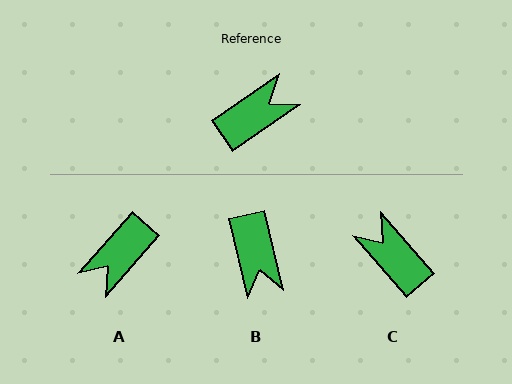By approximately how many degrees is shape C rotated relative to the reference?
Approximately 97 degrees counter-clockwise.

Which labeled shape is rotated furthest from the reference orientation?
A, about 166 degrees away.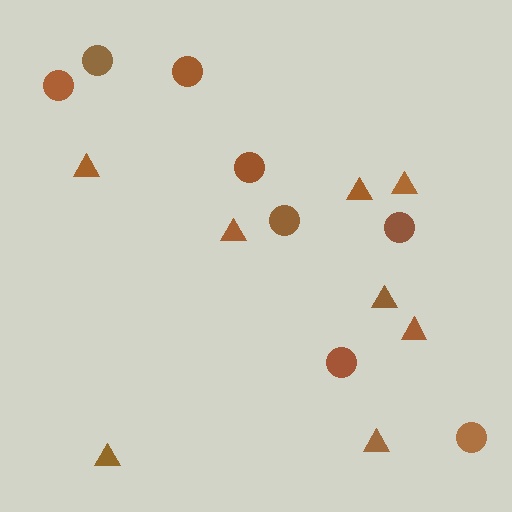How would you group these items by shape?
There are 2 groups: one group of circles (8) and one group of triangles (8).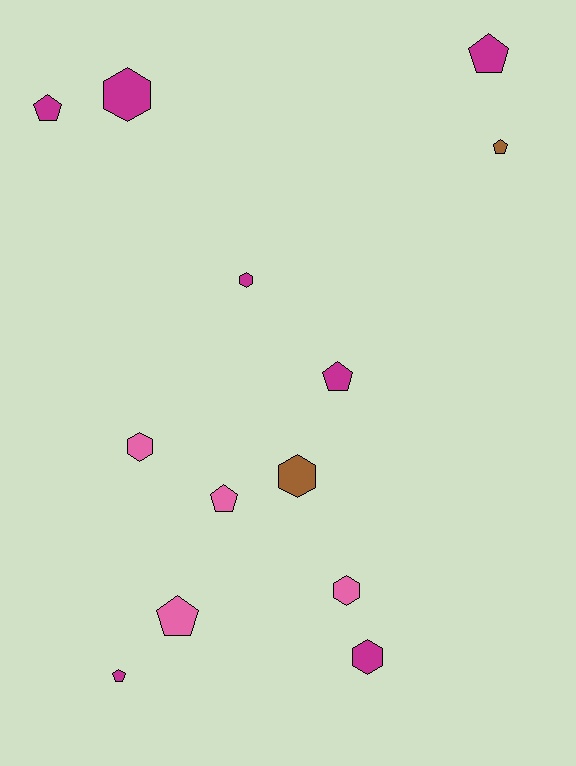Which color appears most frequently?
Magenta, with 7 objects.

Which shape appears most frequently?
Pentagon, with 7 objects.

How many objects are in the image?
There are 13 objects.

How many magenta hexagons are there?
There are 3 magenta hexagons.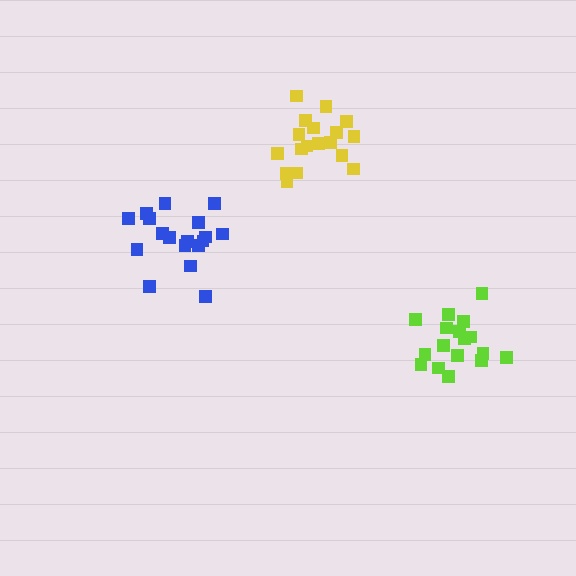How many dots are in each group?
Group 1: 18 dots, Group 2: 18 dots, Group 3: 17 dots (53 total).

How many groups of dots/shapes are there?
There are 3 groups.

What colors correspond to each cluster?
The clusters are colored: yellow, blue, lime.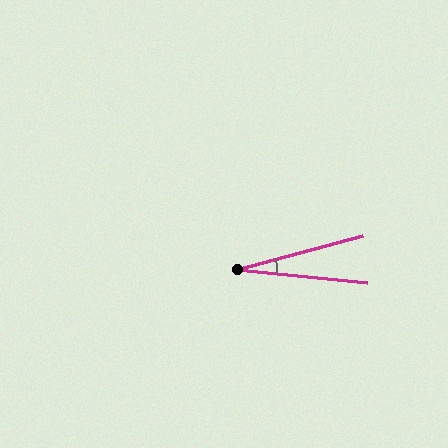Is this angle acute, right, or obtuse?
It is acute.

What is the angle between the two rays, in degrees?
Approximately 21 degrees.